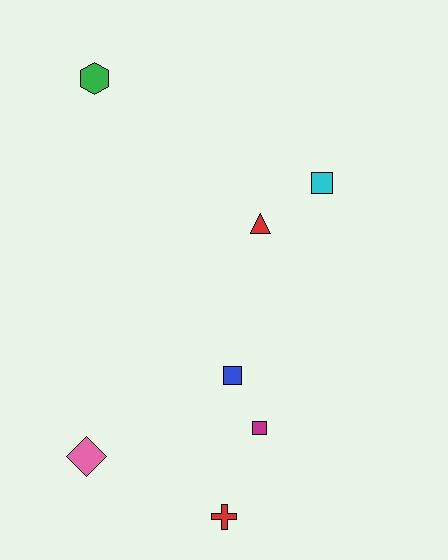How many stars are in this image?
There are no stars.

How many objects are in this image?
There are 7 objects.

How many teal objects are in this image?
There are no teal objects.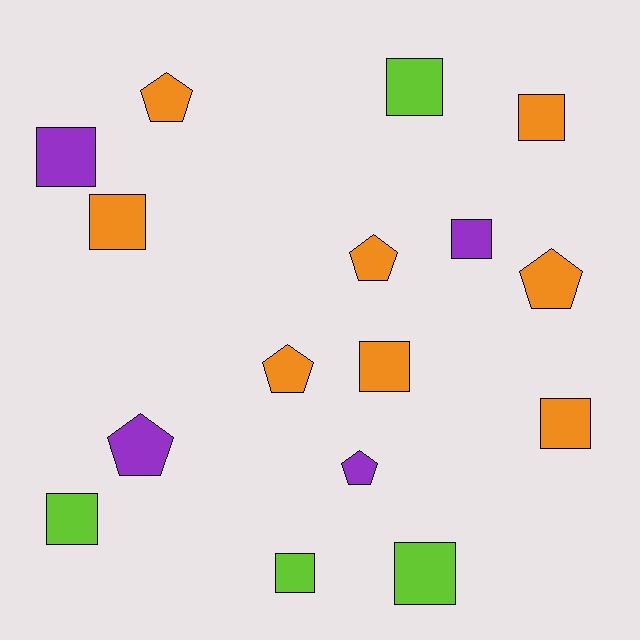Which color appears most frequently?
Orange, with 8 objects.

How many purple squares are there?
There are 2 purple squares.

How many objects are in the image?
There are 16 objects.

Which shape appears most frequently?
Square, with 10 objects.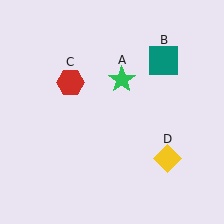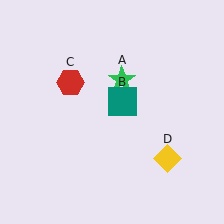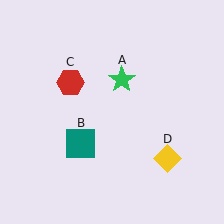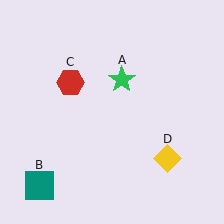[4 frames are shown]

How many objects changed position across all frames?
1 object changed position: teal square (object B).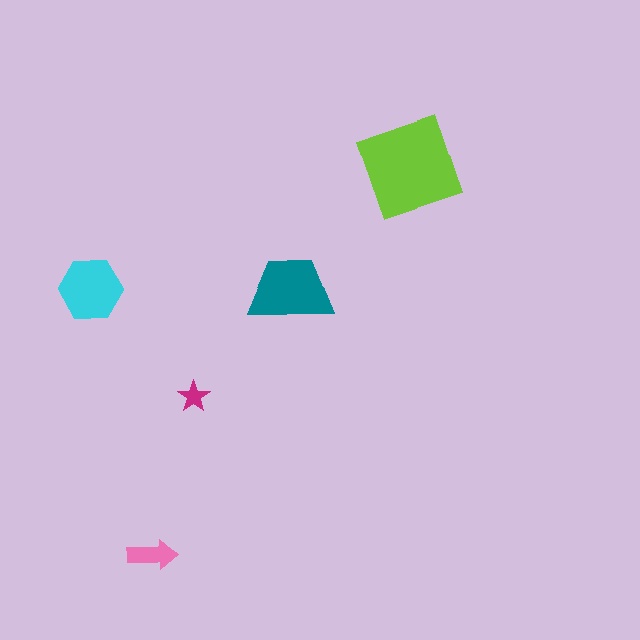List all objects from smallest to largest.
The magenta star, the pink arrow, the cyan hexagon, the teal trapezoid, the lime diamond.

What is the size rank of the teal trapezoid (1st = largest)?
2nd.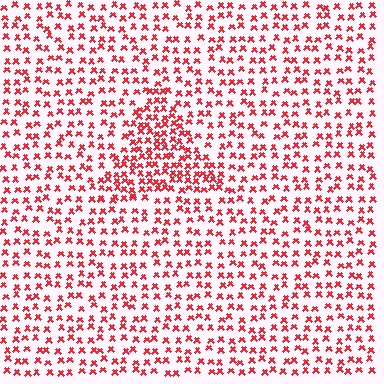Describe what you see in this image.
The image contains small red elements arranged at two different densities. A triangle-shaped region is visible where the elements are more densely packed than the surrounding area.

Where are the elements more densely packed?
The elements are more densely packed inside the triangle boundary.